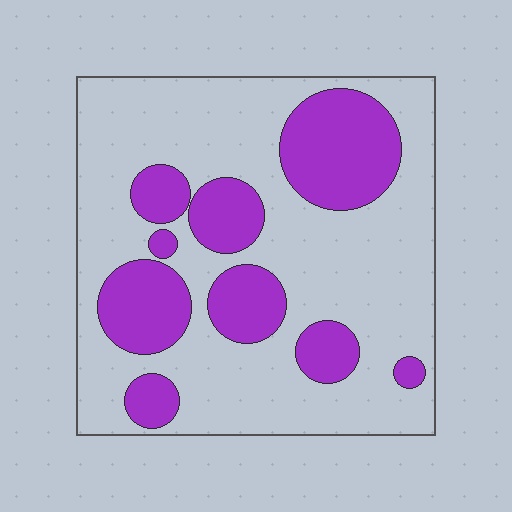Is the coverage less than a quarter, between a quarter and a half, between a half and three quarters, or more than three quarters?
Between a quarter and a half.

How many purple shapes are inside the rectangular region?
9.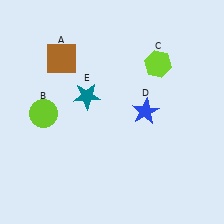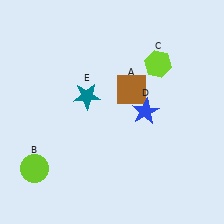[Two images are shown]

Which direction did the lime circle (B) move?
The lime circle (B) moved down.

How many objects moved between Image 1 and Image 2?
2 objects moved between the two images.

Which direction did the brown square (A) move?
The brown square (A) moved right.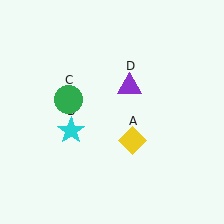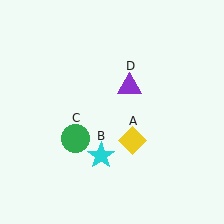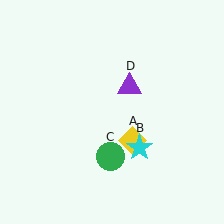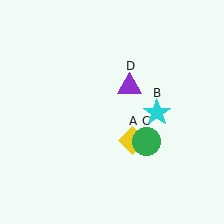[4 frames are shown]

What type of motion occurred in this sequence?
The cyan star (object B), green circle (object C) rotated counterclockwise around the center of the scene.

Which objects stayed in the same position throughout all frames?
Yellow diamond (object A) and purple triangle (object D) remained stationary.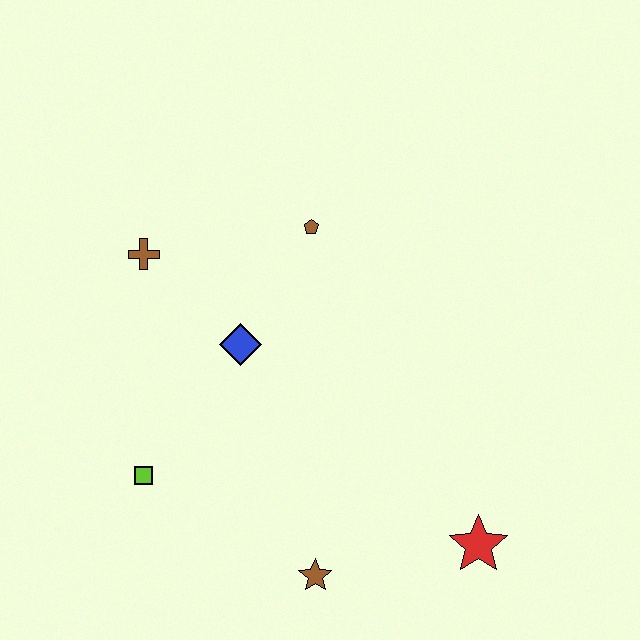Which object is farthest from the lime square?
The red star is farthest from the lime square.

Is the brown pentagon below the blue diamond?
No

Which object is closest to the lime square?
The blue diamond is closest to the lime square.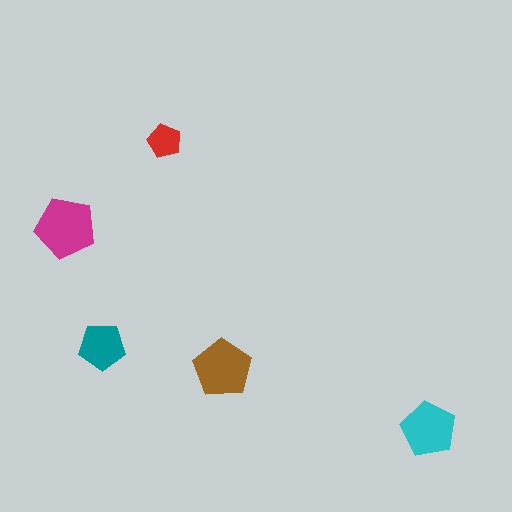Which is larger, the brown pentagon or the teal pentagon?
The brown one.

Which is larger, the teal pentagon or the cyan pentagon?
The cyan one.